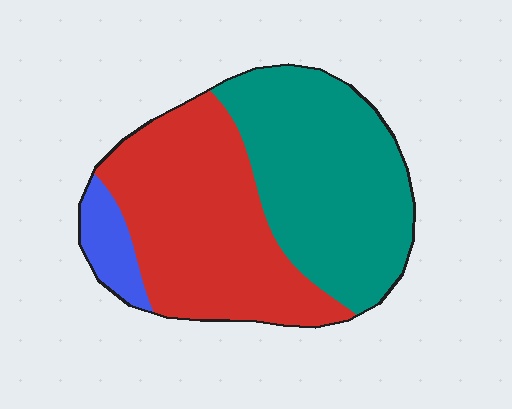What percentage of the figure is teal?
Teal covers around 45% of the figure.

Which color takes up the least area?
Blue, at roughly 10%.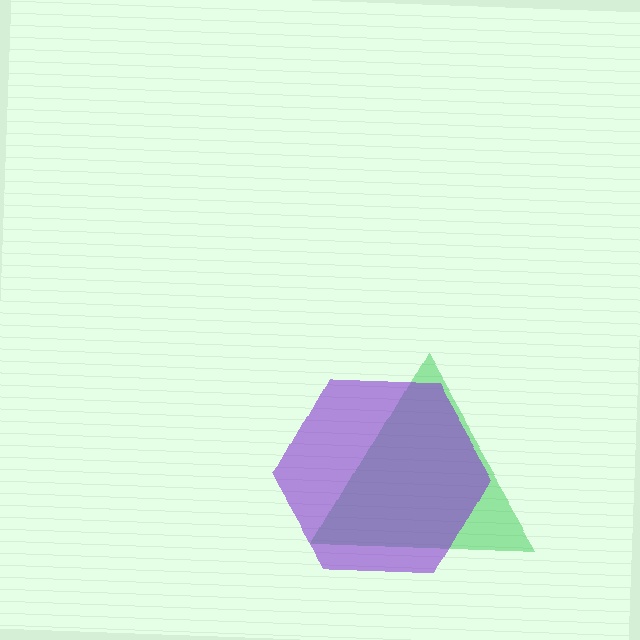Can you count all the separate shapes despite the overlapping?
Yes, there are 2 separate shapes.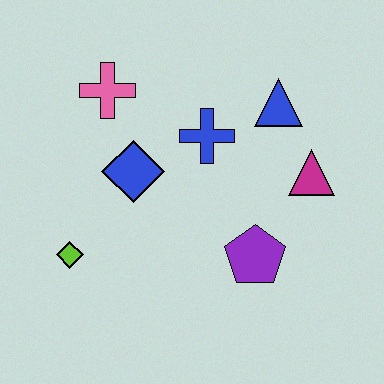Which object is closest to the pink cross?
The blue diamond is closest to the pink cross.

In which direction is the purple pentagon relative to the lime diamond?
The purple pentagon is to the right of the lime diamond.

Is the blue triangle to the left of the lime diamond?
No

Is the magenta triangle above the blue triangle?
No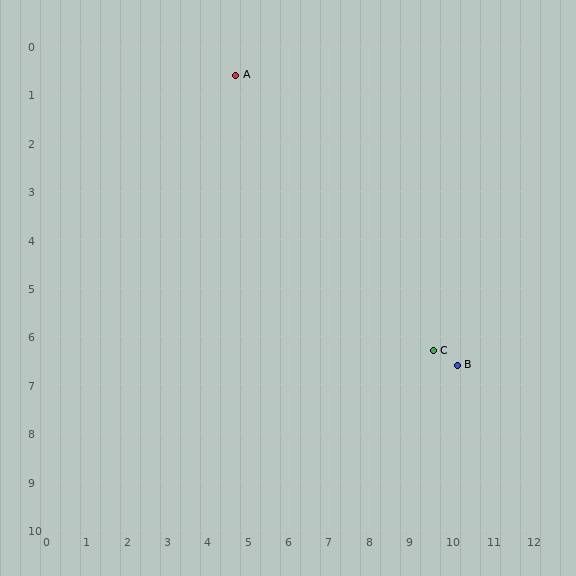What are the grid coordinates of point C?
Point C is at approximately (9.6, 6.3).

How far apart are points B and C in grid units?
Points B and C are about 0.7 grid units apart.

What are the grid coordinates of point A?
Point A is at approximately (4.7, 0.6).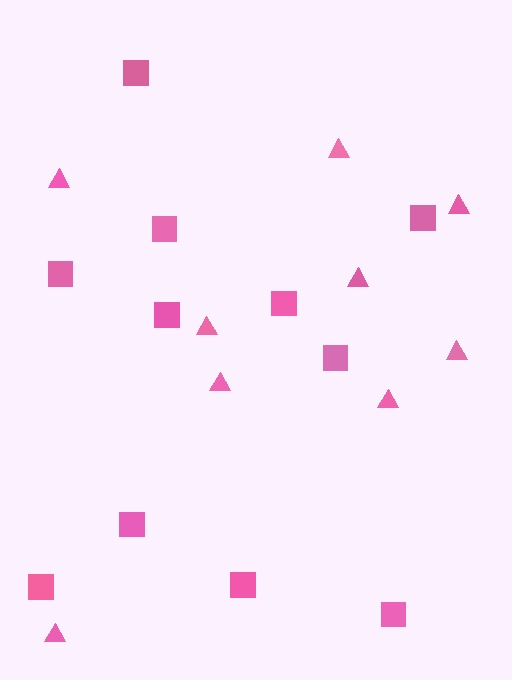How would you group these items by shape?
There are 2 groups: one group of squares (11) and one group of triangles (9).